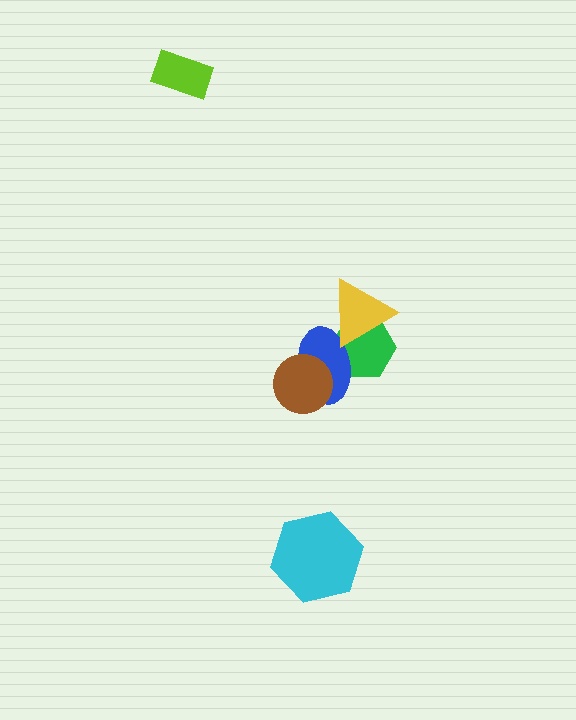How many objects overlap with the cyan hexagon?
0 objects overlap with the cyan hexagon.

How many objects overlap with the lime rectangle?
0 objects overlap with the lime rectangle.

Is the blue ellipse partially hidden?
Yes, it is partially covered by another shape.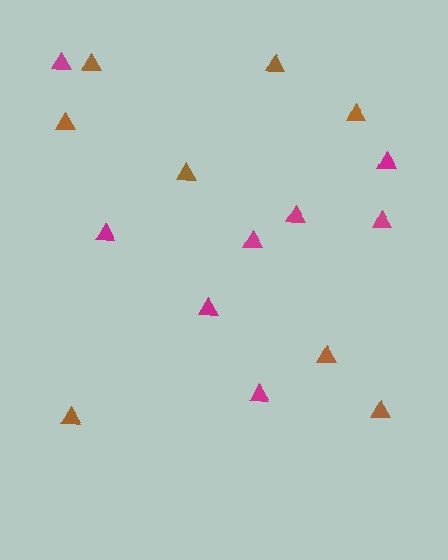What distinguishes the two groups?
There are 2 groups: one group of brown triangles (8) and one group of magenta triangles (8).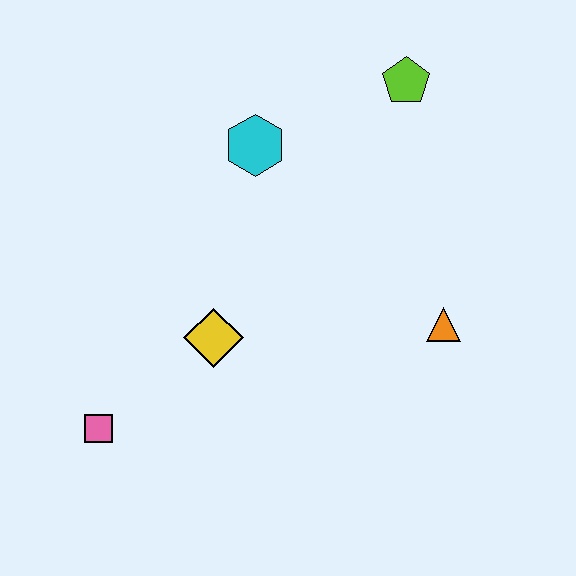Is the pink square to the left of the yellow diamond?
Yes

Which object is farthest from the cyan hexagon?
The pink square is farthest from the cyan hexagon.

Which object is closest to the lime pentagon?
The cyan hexagon is closest to the lime pentagon.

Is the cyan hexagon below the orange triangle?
No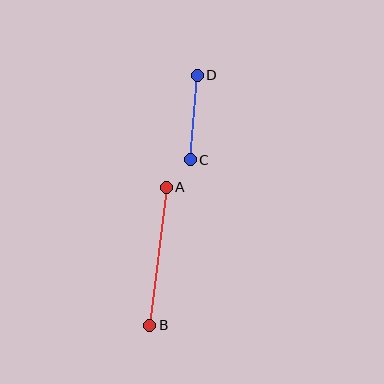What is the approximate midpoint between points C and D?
The midpoint is at approximately (194, 117) pixels.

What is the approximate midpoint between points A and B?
The midpoint is at approximately (158, 256) pixels.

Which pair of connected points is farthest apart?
Points A and B are farthest apart.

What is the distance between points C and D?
The distance is approximately 85 pixels.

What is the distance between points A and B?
The distance is approximately 139 pixels.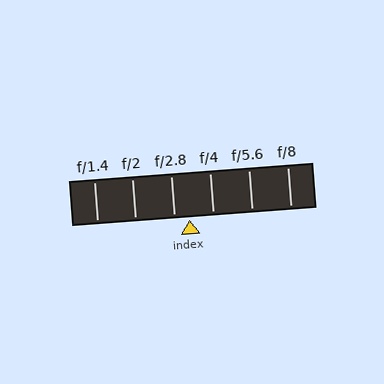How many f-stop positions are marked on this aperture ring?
There are 6 f-stop positions marked.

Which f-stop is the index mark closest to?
The index mark is closest to f/2.8.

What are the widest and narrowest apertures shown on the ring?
The widest aperture shown is f/1.4 and the narrowest is f/8.